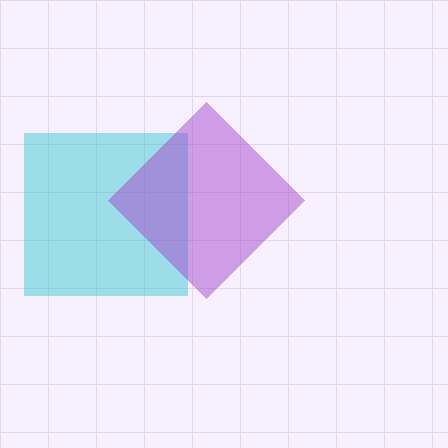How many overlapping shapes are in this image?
There are 2 overlapping shapes in the image.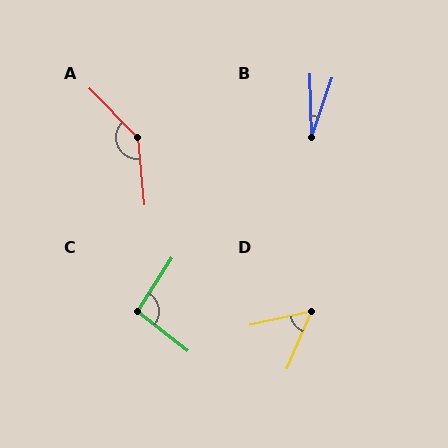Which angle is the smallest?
B, at approximately 21 degrees.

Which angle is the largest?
A, at approximately 142 degrees.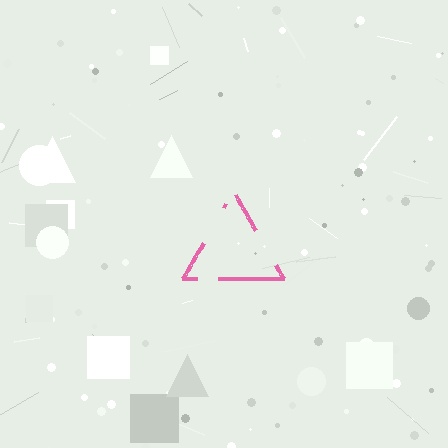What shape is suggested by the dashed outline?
The dashed outline suggests a triangle.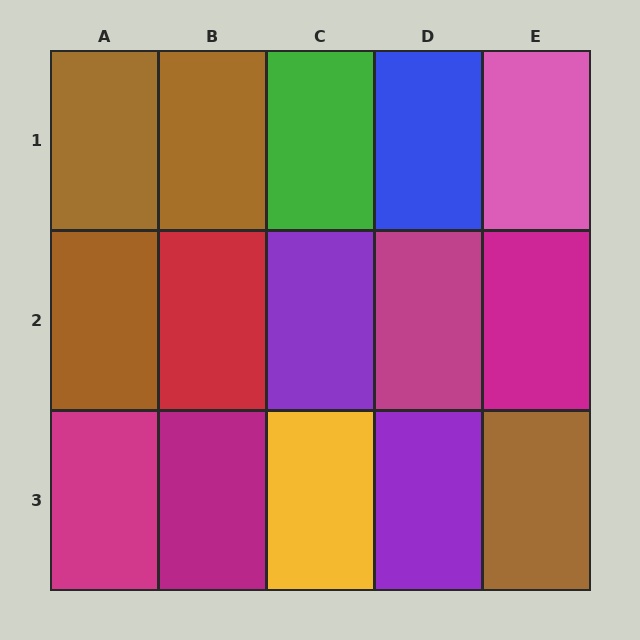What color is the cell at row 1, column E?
Pink.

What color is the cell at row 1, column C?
Green.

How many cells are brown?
4 cells are brown.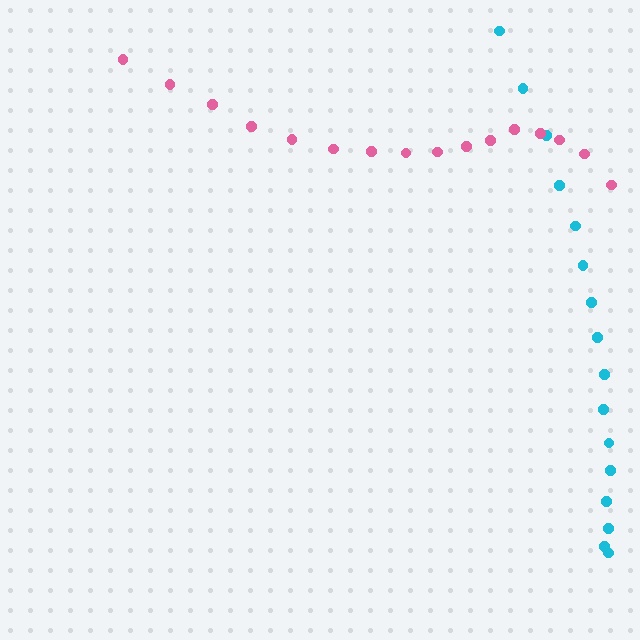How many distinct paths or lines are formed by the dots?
There are 2 distinct paths.